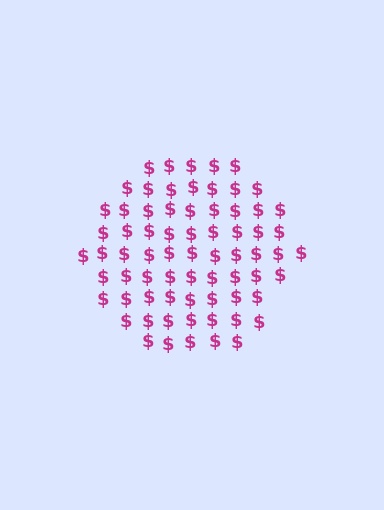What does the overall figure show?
The overall figure shows a hexagon.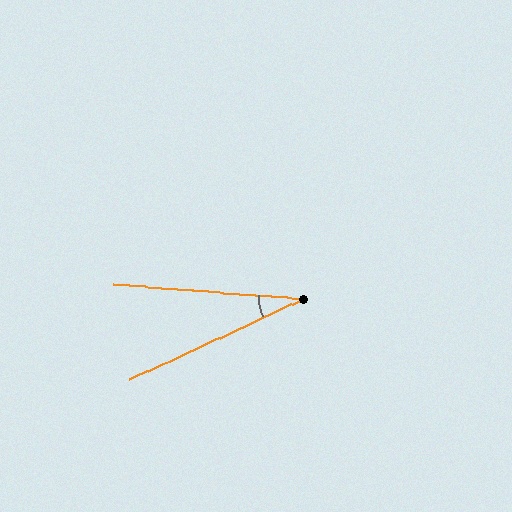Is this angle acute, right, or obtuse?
It is acute.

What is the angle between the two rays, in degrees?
Approximately 29 degrees.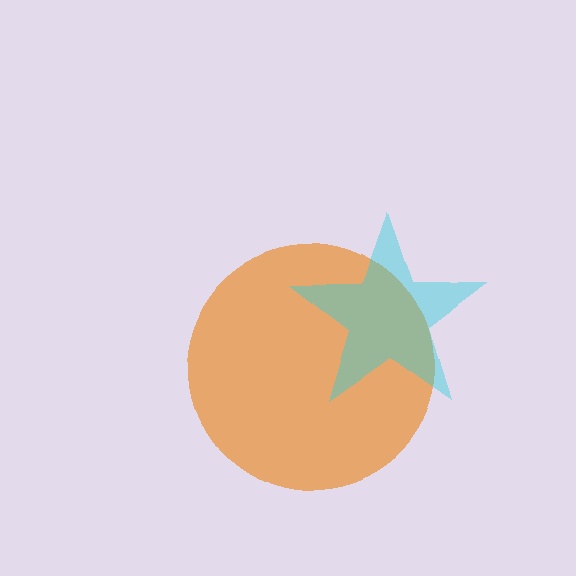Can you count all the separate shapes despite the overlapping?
Yes, there are 2 separate shapes.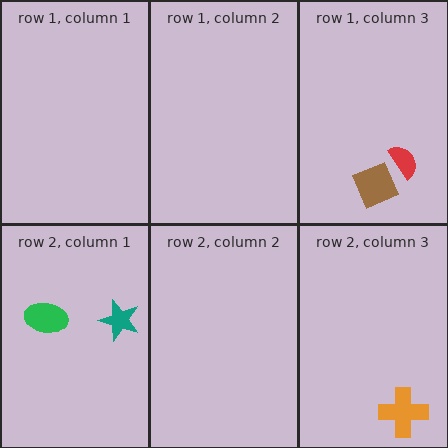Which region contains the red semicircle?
The row 1, column 3 region.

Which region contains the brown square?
The row 1, column 3 region.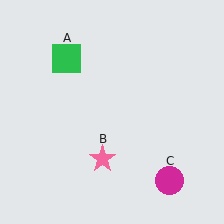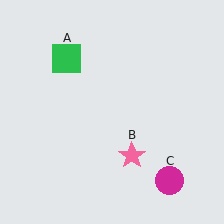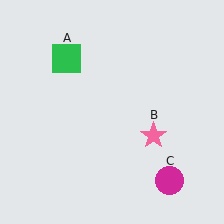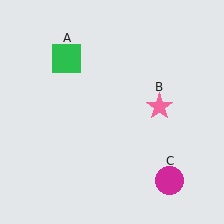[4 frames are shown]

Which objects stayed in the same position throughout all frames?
Green square (object A) and magenta circle (object C) remained stationary.